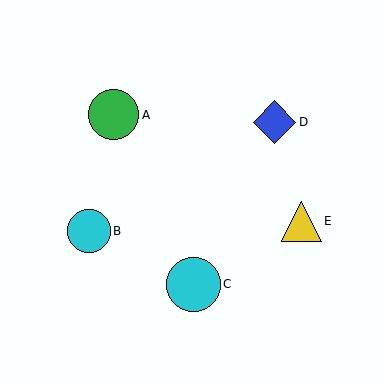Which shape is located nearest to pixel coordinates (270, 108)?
The blue diamond (labeled D) at (274, 122) is nearest to that location.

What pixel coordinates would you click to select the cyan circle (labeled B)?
Click at (89, 231) to select the cyan circle B.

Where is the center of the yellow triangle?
The center of the yellow triangle is at (301, 221).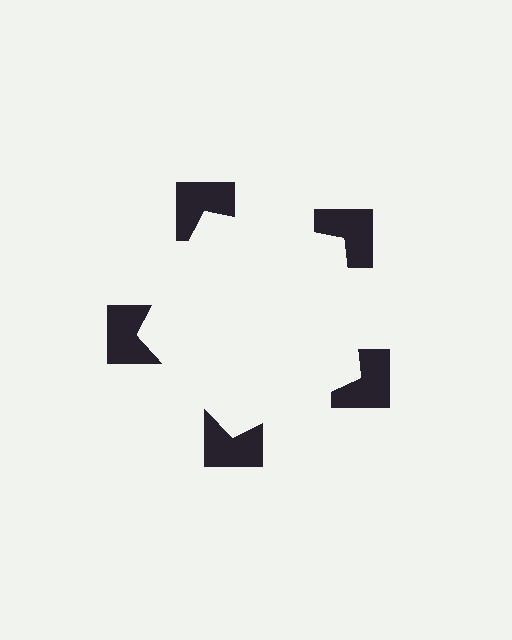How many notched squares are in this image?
There are 5 — one at each vertex of the illusory pentagon.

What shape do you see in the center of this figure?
An illusory pentagon — its edges are inferred from the aligned wedge cuts in the notched squares, not physically drawn.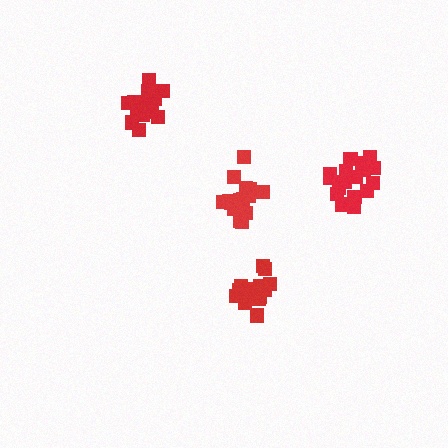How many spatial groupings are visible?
There are 4 spatial groupings.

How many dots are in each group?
Group 1: 19 dots, Group 2: 14 dots, Group 3: 17 dots, Group 4: 16 dots (66 total).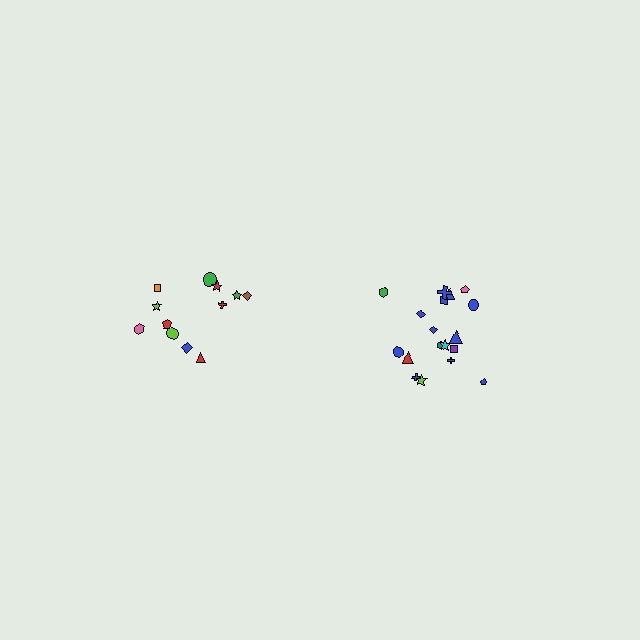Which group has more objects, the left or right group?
The right group.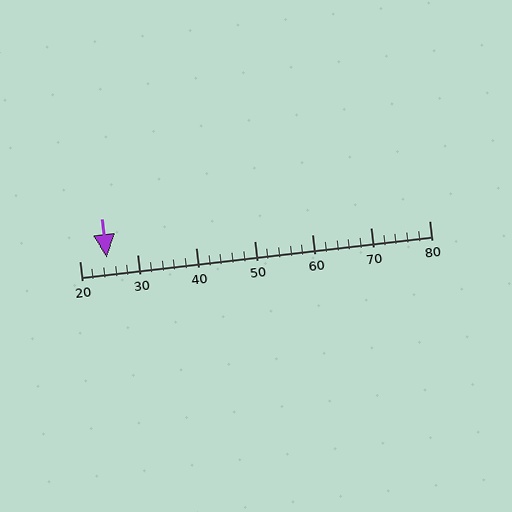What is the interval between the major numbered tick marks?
The major tick marks are spaced 10 units apart.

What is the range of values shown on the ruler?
The ruler shows values from 20 to 80.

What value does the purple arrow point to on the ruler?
The purple arrow points to approximately 25.